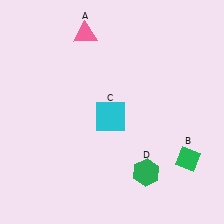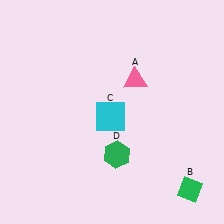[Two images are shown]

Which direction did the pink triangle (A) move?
The pink triangle (A) moved right.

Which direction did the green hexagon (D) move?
The green hexagon (D) moved left.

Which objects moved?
The objects that moved are: the pink triangle (A), the green diamond (B), the green hexagon (D).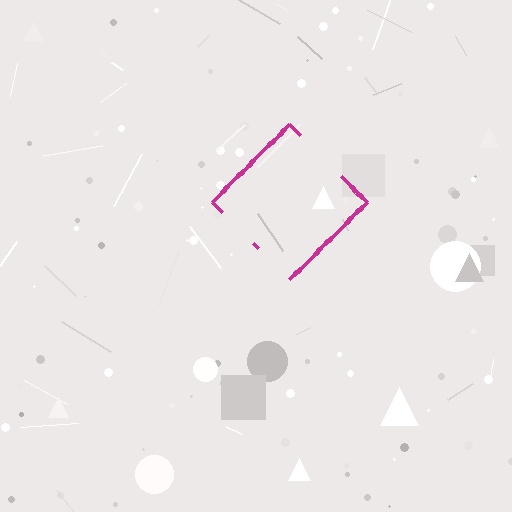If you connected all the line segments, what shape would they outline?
They would outline a diamond.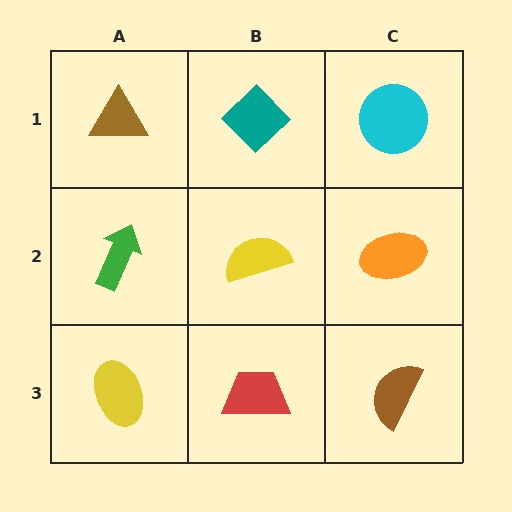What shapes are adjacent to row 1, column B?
A yellow semicircle (row 2, column B), a brown triangle (row 1, column A), a cyan circle (row 1, column C).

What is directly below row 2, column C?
A brown semicircle.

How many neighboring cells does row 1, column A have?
2.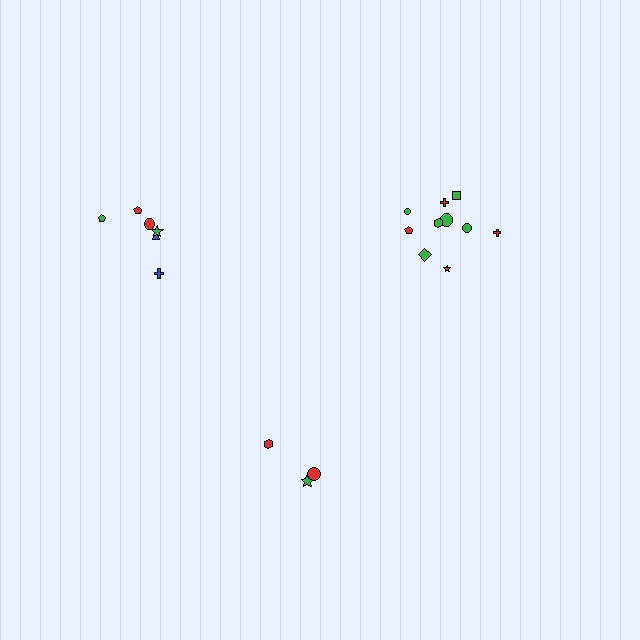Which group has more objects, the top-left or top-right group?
The top-right group.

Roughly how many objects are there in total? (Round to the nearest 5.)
Roughly 20 objects in total.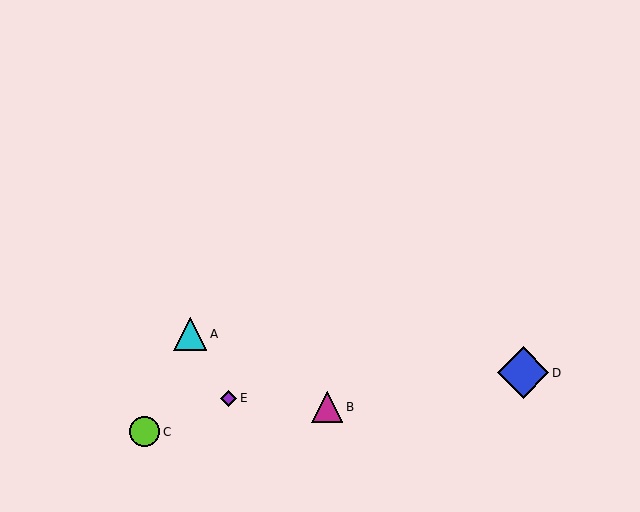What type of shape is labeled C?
Shape C is a lime circle.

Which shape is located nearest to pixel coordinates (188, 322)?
The cyan triangle (labeled A) at (190, 334) is nearest to that location.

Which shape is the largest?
The blue diamond (labeled D) is the largest.